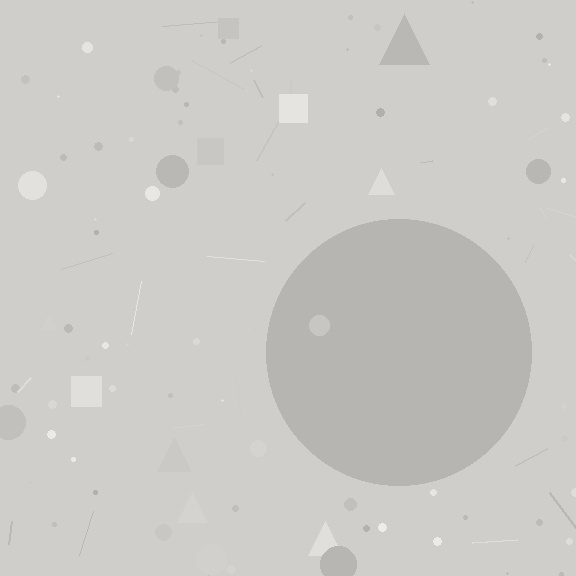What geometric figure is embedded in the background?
A circle is embedded in the background.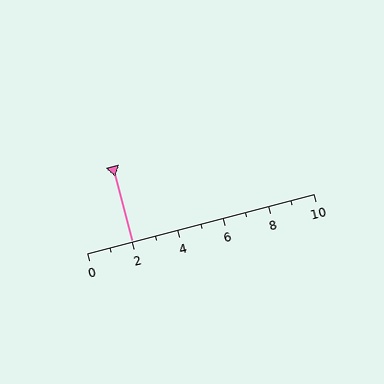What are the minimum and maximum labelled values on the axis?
The axis runs from 0 to 10.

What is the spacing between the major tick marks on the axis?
The major ticks are spaced 2 apart.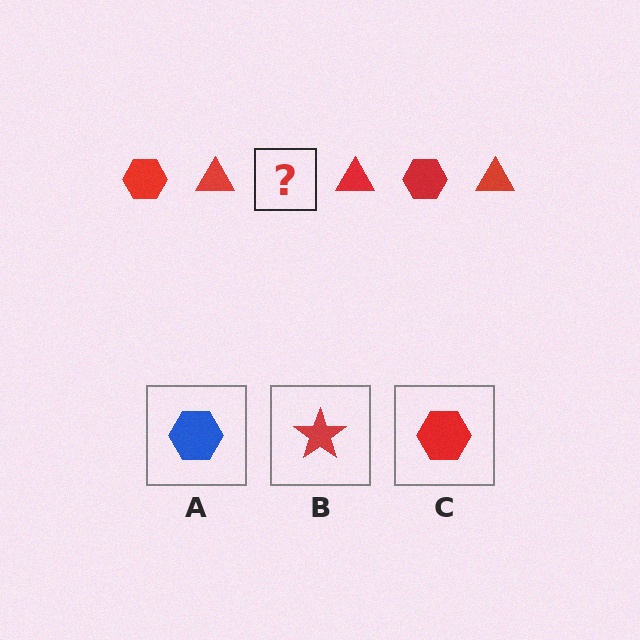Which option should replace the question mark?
Option C.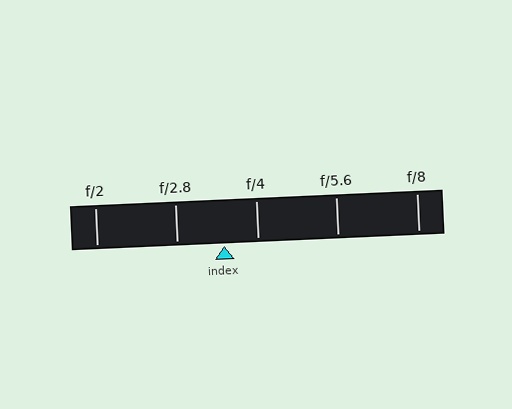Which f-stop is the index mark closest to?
The index mark is closest to f/4.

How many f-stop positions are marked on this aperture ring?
There are 5 f-stop positions marked.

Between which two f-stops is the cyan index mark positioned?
The index mark is between f/2.8 and f/4.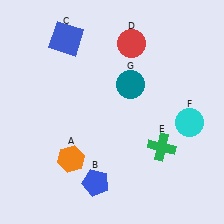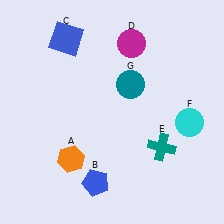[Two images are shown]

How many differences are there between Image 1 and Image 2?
There are 2 differences between the two images.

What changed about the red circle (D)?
In Image 1, D is red. In Image 2, it changed to magenta.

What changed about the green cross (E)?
In Image 1, E is green. In Image 2, it changed to teal.